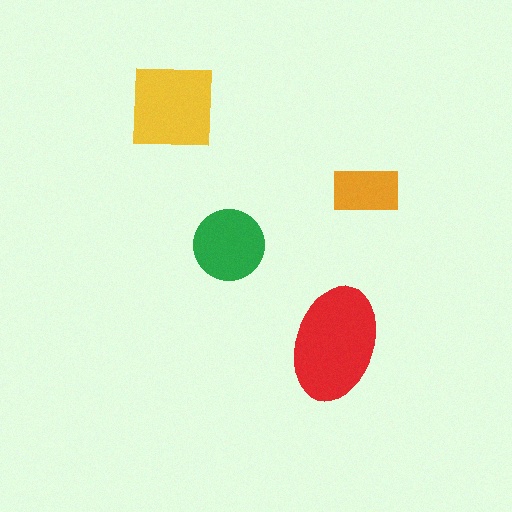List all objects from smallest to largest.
The orange rectangle, the green circle, the yellow square, the red ellipse.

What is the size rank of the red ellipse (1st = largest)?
1st.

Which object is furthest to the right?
The orange rectangle is rightmost.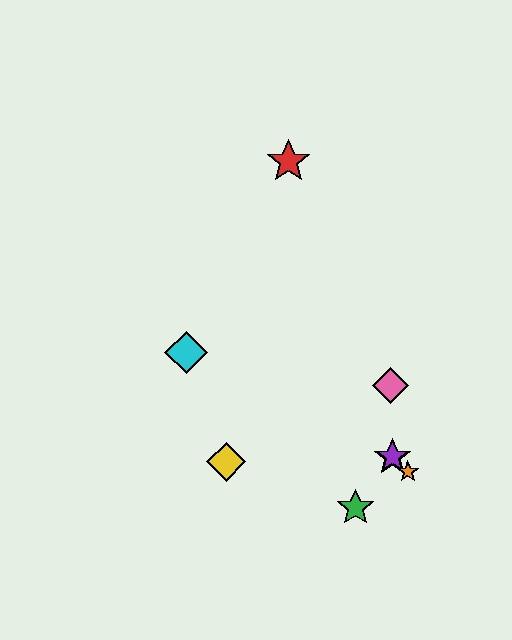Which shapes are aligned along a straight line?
The blue star, the purple star, the orange star are aligned along a straight line.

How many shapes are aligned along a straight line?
3 shapes (the blue star, the purple star, the orange star) are aligned along a straight line.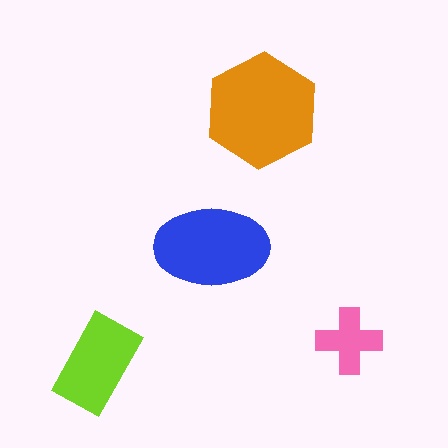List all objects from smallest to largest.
The pink cross, the lime rectangle, the blue ellipse, the orange hexagon.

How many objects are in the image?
There are 4 objects in the image.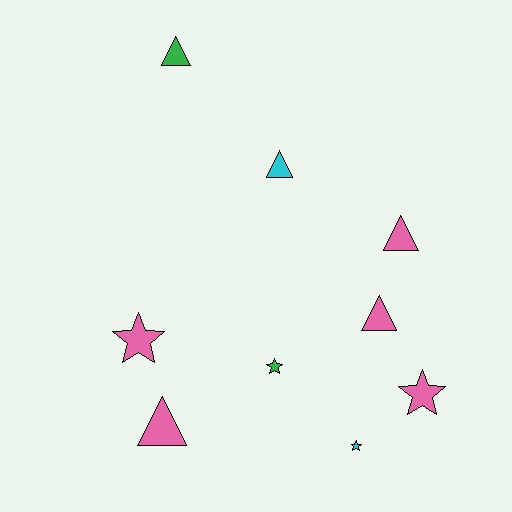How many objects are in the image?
There are 9 objects.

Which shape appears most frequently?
Triangle, with 5 objects.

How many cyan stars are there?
There is 1 cyan star.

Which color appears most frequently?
Pink, with 5 objects.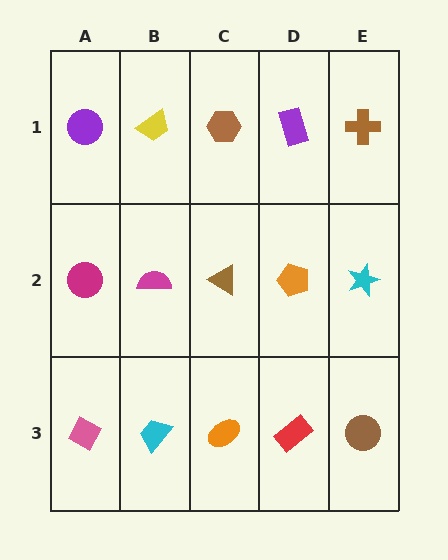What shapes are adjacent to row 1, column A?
A magenta circle (row 2, column A), a yellow trapezoid (row 1, column B).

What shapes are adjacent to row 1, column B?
A magenta semicircle (row 2, column B), a purple circle (row 1, column A), a brown hexagon (row 1, column C).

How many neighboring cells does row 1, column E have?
2.